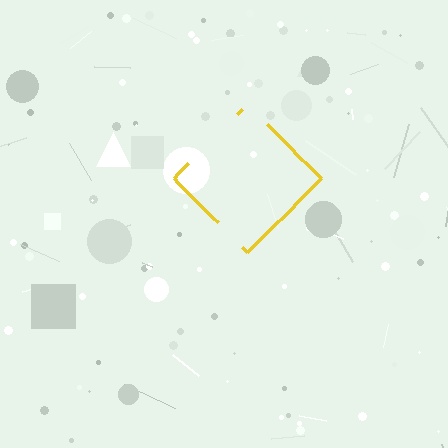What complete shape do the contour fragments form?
The contour fragments form a diamond.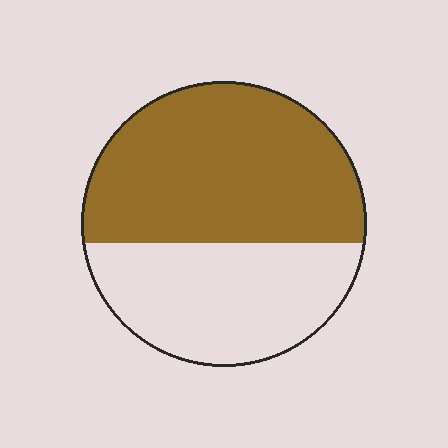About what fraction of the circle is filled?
About three fifths (3/5).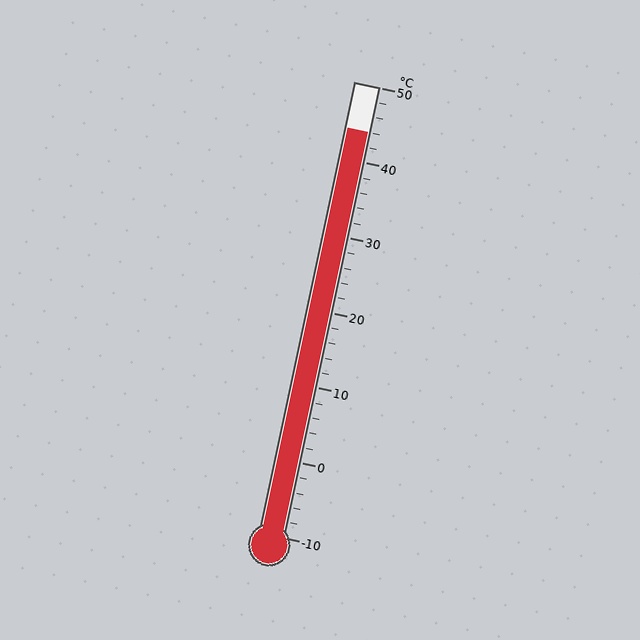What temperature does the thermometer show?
The thermometer shows approximately 44°C.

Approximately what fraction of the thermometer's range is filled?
The thermometer is filled to approximately 90% of its range.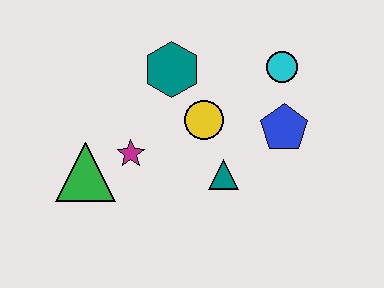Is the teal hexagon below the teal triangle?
No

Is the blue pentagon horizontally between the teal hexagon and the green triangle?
No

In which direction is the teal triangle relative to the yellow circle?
The teal triangle is below the yellow circle.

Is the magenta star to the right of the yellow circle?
No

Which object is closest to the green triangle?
The magenta star is closest to the green triangle.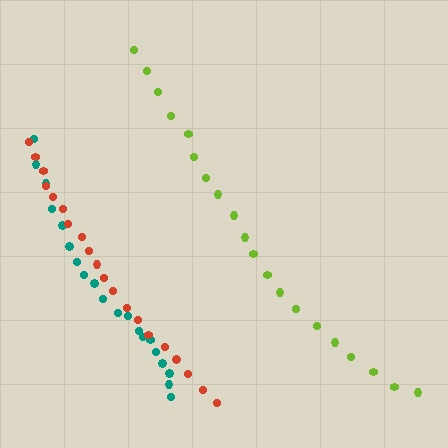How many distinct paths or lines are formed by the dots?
There are 3 distinct paths.